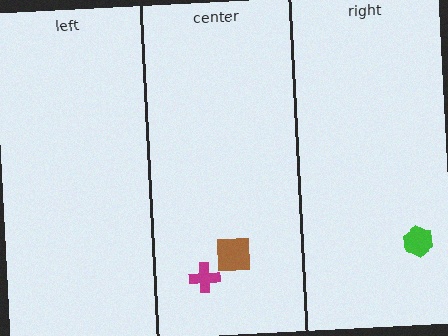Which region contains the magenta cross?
The center region.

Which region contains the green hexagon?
The right region.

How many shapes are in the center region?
2.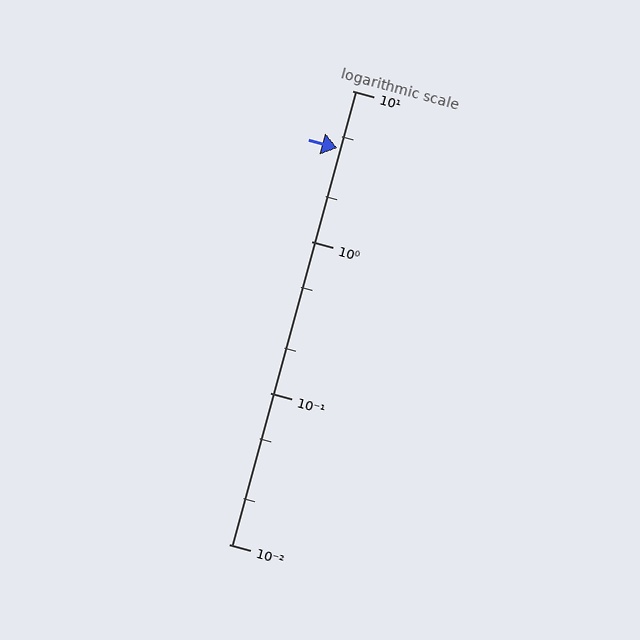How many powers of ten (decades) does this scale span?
The scale spans 3 decades, from 0.01 to 10.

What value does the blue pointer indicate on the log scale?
The pointer indicates approximately 4.2.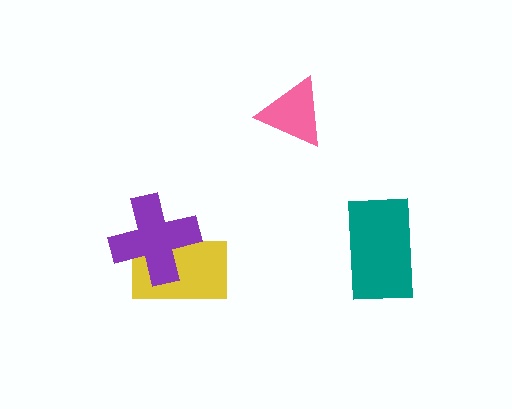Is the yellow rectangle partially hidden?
Yes, it is partially covered by another shape.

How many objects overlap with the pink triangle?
0 objects overlap with the pink triangle.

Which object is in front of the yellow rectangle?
The purple cross is in front of the yellow rectangle.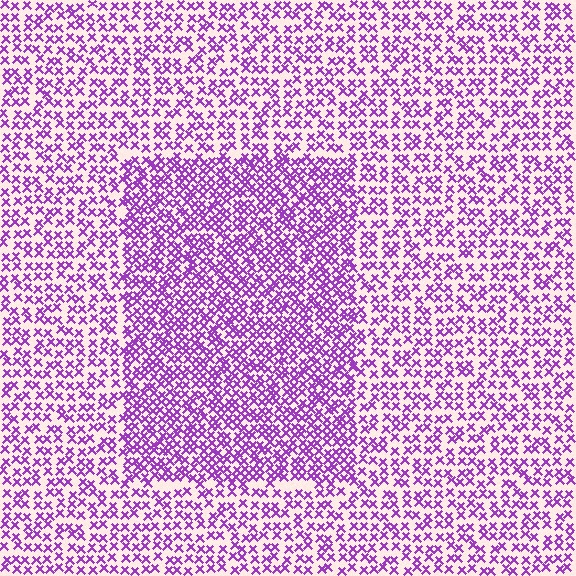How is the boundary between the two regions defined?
The boundary is defined by a change in element density (approximately 1.7x ratio). All elements are the same color, size, and shape.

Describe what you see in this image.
The image contains small purple elements arranged at two different densities. A rectangle-shaped region is visible where the elements are more densely packed than the surrounding area.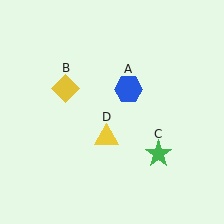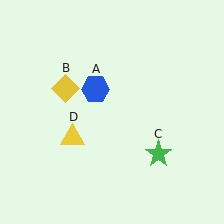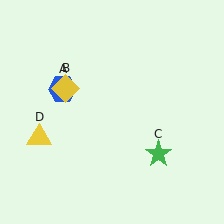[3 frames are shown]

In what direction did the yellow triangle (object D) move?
The yellow triangle (object D) moved left.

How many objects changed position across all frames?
2 objects changed position: blue hexagon (object A), yellow triangle (object D).